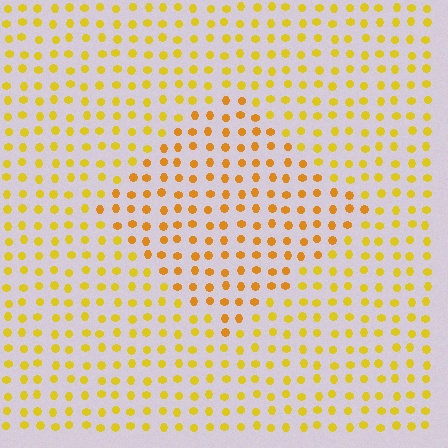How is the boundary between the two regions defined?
The boundary is defined purely by a slight shift in hue (about 20 degrees). Spacing, size, and orientation are identical on both sides.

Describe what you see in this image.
The image is filled with small yellow elements in a uniform arrangement. A diamond-shaped region is visible where the elements are tinted to a slightly different hue, forming a subtle color boundary.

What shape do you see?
I see a diamond.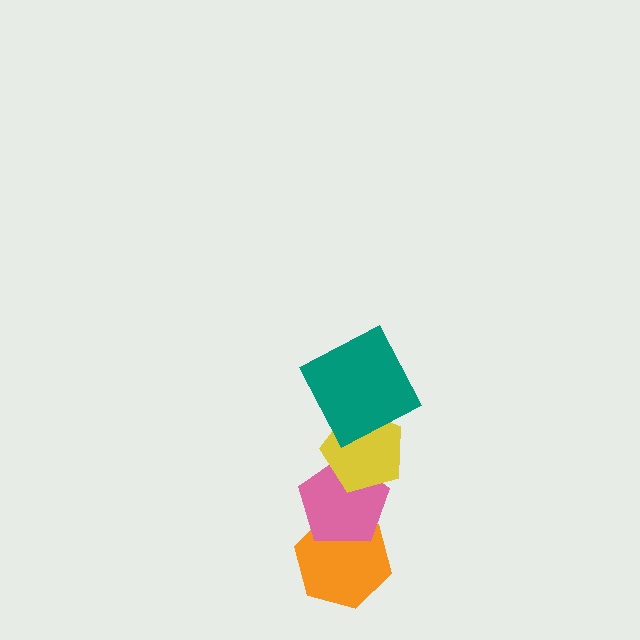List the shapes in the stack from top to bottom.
From top to bottom: the teal square, the yellow pentagon, the pink pentagon, the orange hexagon.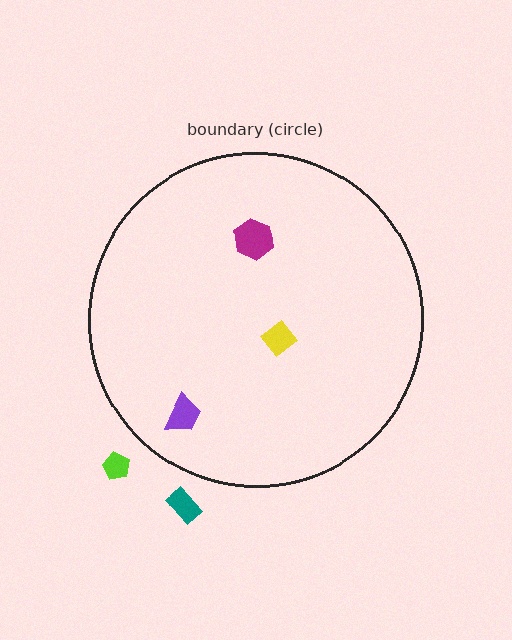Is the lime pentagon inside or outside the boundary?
Outside.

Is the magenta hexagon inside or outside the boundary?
Inside.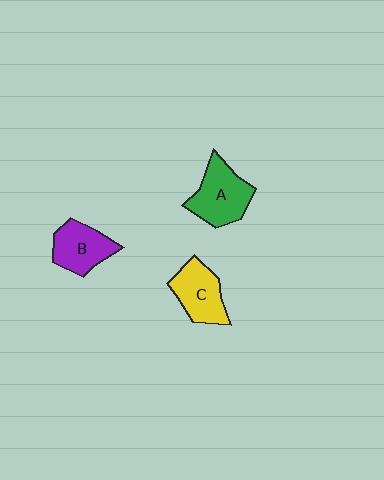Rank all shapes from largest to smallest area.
From largest to smallest: A (green), C (yellow), B (purple).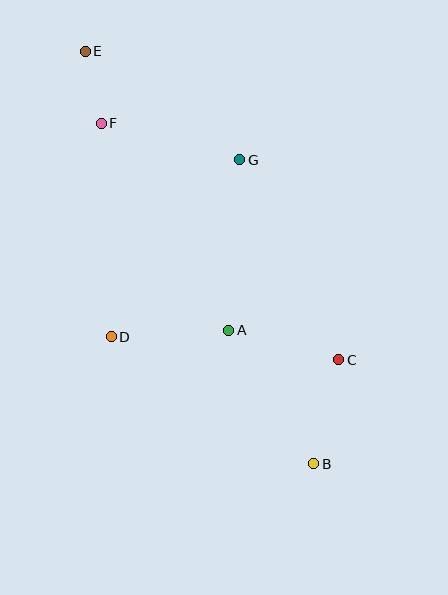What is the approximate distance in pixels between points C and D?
The distance between C and D is approximately 229 pixels.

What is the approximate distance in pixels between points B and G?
The distance between B and G is approximately 313 pixels.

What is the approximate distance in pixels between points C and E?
The distance between C and E is approximately 399 pixels.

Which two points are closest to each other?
Points E and F are closest to each other.